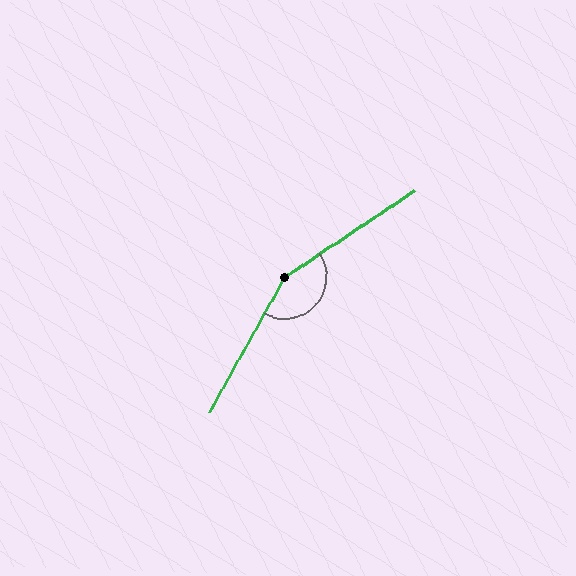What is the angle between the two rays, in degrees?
Approximately 153 degrees.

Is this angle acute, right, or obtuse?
It is obtuse.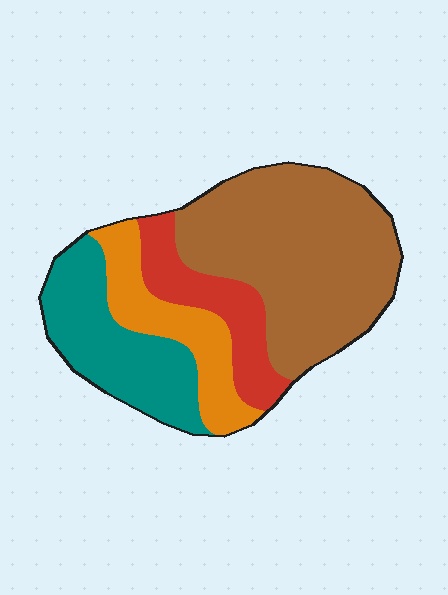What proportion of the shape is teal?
Teal takes up between a sixth and a third of the shape.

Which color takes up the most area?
Brown, at roughly 45%.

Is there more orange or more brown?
Brown.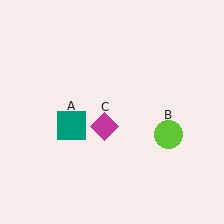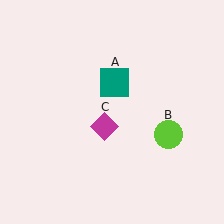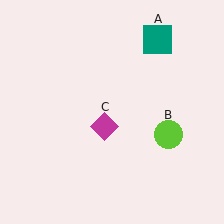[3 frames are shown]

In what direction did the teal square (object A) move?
The teal square (object A) moved up and to the right.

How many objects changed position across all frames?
1 object changed position: teal square (object A).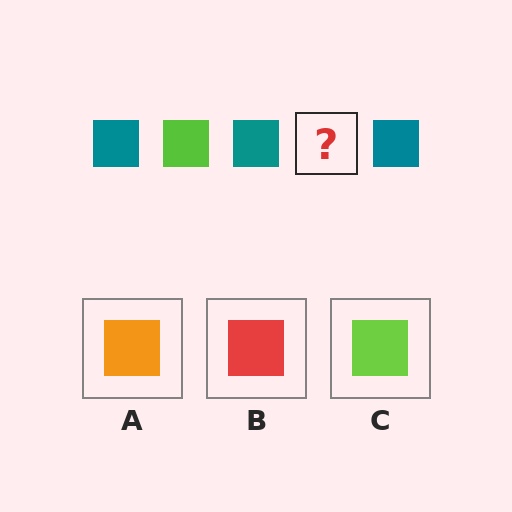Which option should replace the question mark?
Option C.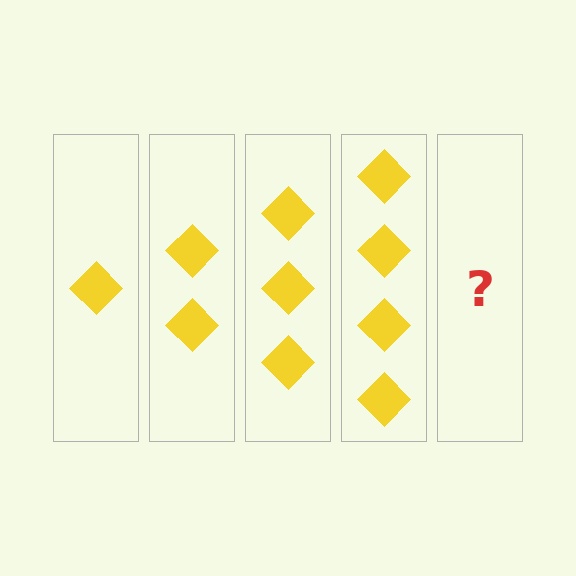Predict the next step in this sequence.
The next step is 5 diamonds.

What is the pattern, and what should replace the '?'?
The pattern is that each step adds one more diamond. The '?' should be 5 diamonds.